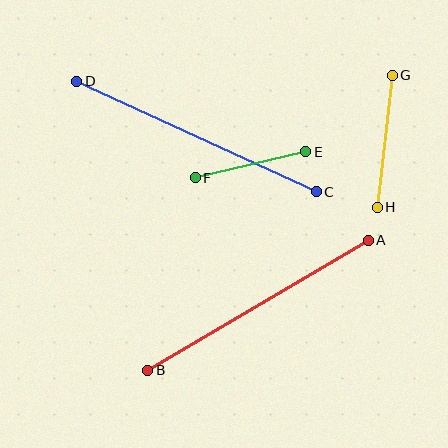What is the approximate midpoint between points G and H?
The midpoint is at approximately (385, 141) pixels.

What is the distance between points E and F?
The distance is approximately 114 pixels.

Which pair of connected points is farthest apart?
Points C and D are farthest apart.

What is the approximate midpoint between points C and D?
The midpoint is at approximately (196, 136) pixels.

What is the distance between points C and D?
The distance is approximately 264 pixels.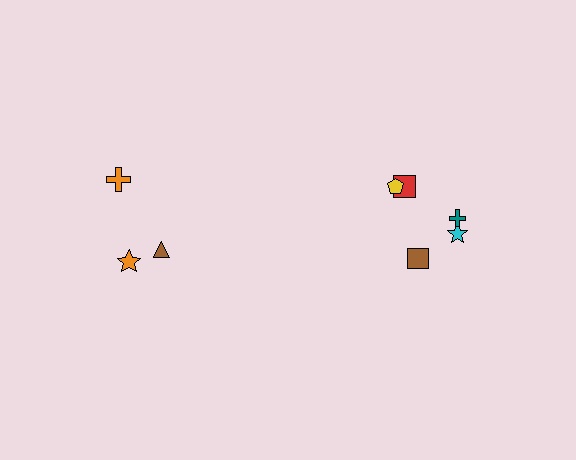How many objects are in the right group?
There are 5 objects.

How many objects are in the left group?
There are 3 objects.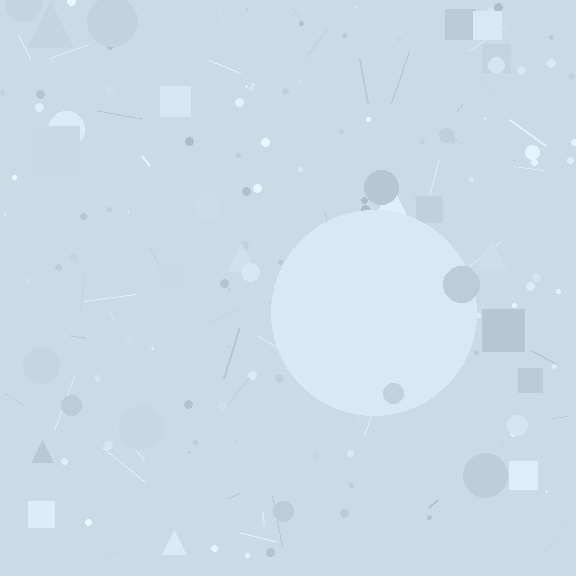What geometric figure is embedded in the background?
A circle is embedded in the background.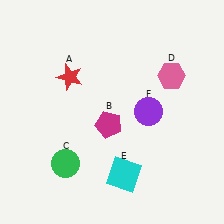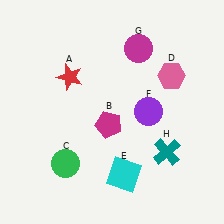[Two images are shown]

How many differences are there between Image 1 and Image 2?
There are 2 differences between the two images.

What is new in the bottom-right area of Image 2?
A teal cross (H) was added in the bottom-right area of Image 2.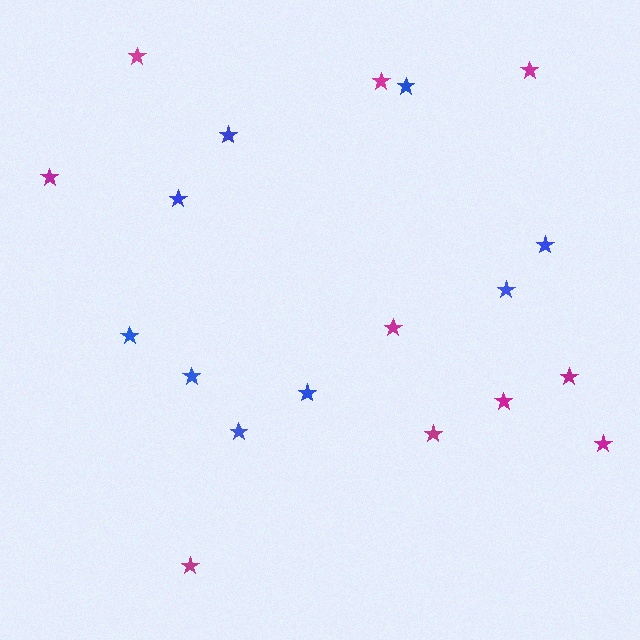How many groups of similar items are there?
There are 2 groups: one group of magenta stars (10) and one group of blue stars (9).